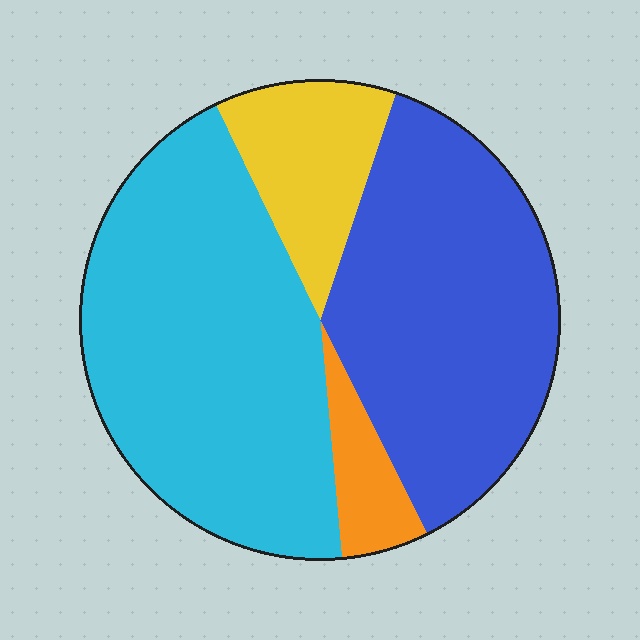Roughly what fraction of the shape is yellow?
Yellow takes up about one eighth (1/8) of the shape.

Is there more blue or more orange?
Blue.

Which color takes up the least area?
Orange, at roughly 5%.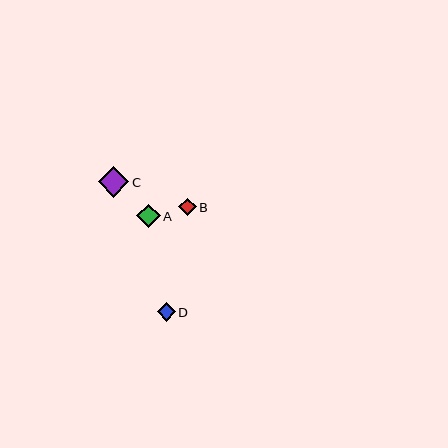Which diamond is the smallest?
Diamond B is the smallest with a size of approximately 17 pixels.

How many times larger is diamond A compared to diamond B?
Diamond A is approximately 1.3 times the size of diamond B.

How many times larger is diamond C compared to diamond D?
Diamond C is approximately 1.7 times the size of diamond D.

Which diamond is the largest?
Diamond C is the largest with a size of approximately 31 pixels.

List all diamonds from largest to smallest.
From largest to smallest: C, A, D, B.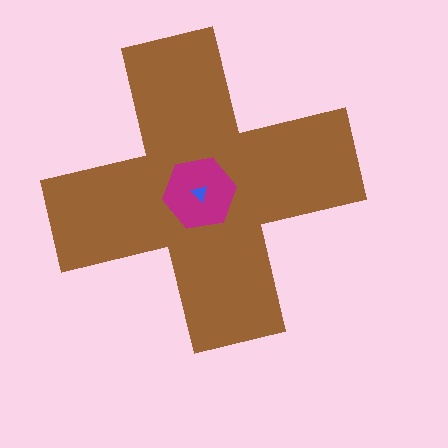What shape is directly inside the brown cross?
The magenta hexagon.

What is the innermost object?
The blue triangle.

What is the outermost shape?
The brown cross.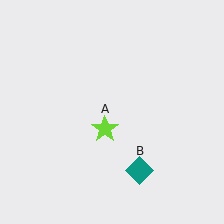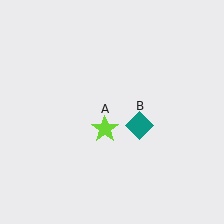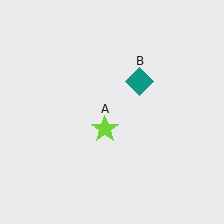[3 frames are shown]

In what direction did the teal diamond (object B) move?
The teal diamond (object B) moved up.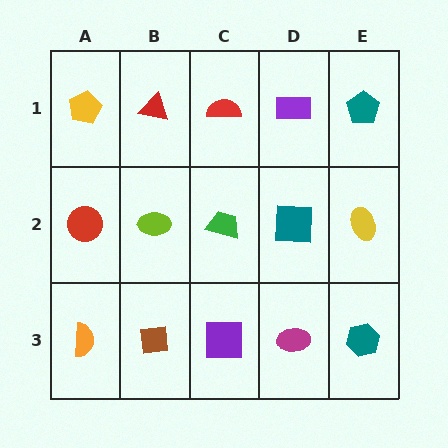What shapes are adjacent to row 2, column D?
A purple rectangle (row 1, column D), a magenta ellipse (row 3, column D), a green trapezoid (row 2, column C), a yellow ellipse (row 2, column E).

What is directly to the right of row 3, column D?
A teal hexagon.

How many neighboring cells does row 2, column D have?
4.